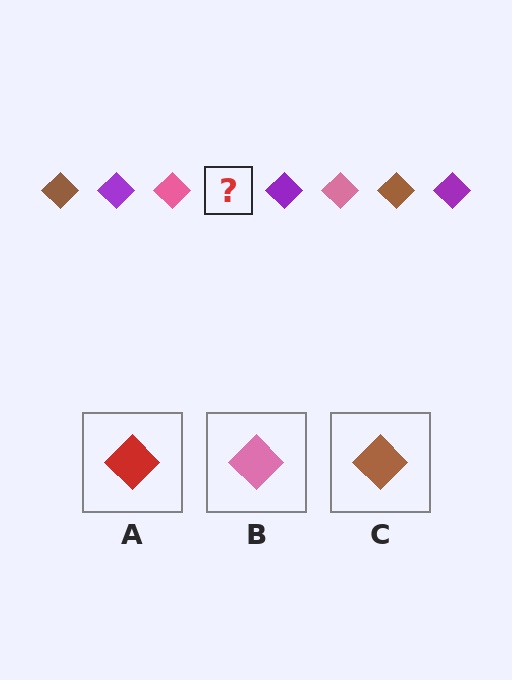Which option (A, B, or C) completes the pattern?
C.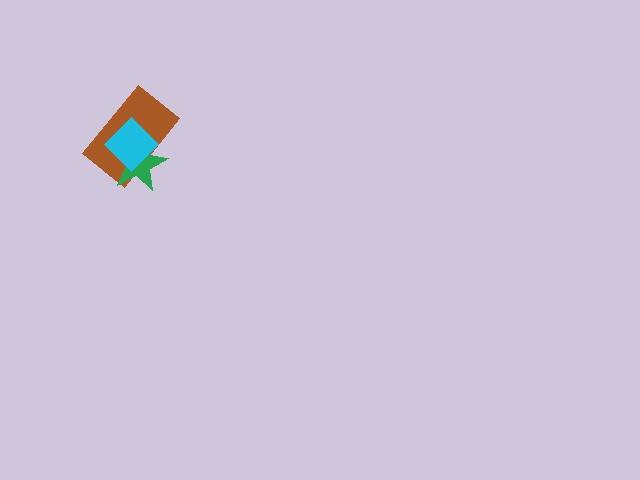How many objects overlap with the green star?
2 objects overlap with the green star.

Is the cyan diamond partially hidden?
No, no other shape covers it.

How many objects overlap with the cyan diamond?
2 objects overlap with the cyan diamond.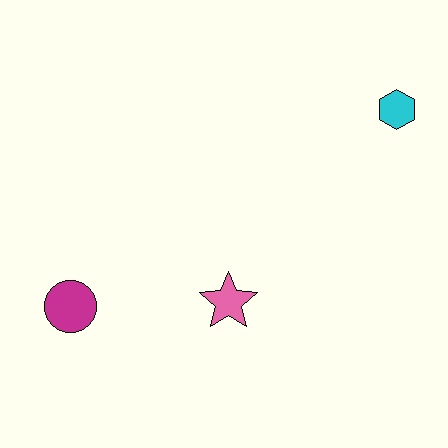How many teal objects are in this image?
There are no teal objects.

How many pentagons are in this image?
There are no pentagons.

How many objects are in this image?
There are 3 objects.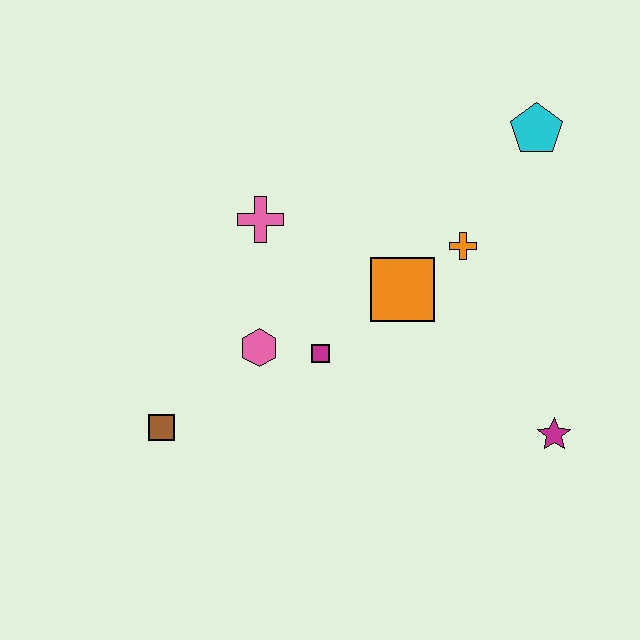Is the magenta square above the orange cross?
No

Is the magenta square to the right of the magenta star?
No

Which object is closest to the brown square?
The pink hexagon is closest to the brown square.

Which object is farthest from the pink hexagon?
The cyan pentagon is farthest from the pink hexagon.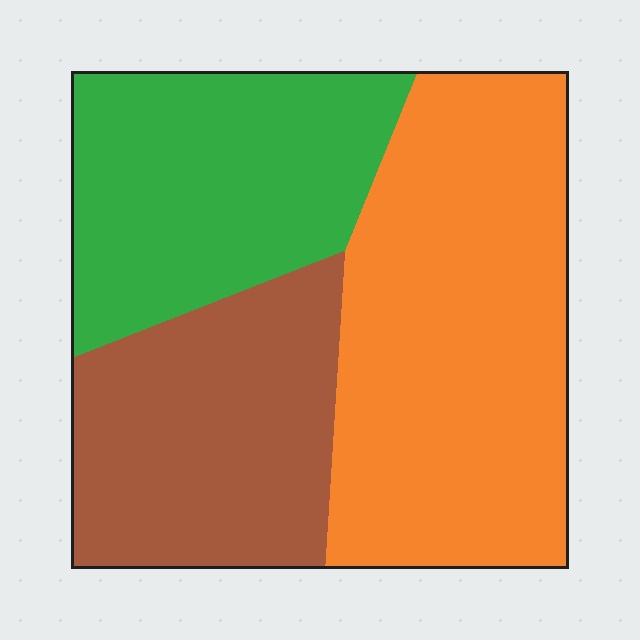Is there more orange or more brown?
Orange.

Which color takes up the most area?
Orange, at roughly 45%.